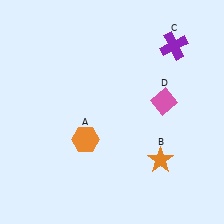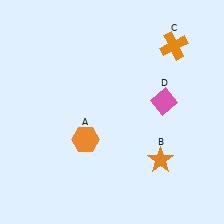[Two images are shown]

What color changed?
The cross (C) changed from purple in Image 1 to orange in Image 2.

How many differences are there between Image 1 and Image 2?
There is 1 difference between the two images.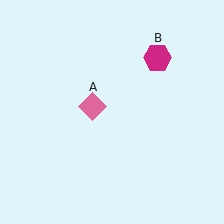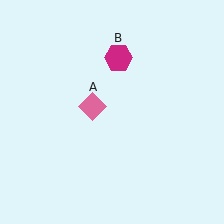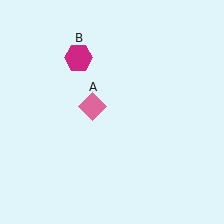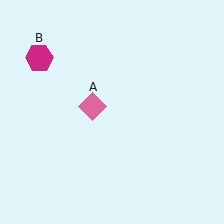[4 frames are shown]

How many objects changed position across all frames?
1 object changed position: magenta hexagon (object B).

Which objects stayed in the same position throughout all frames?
Pink diamond (object A) remained stationary.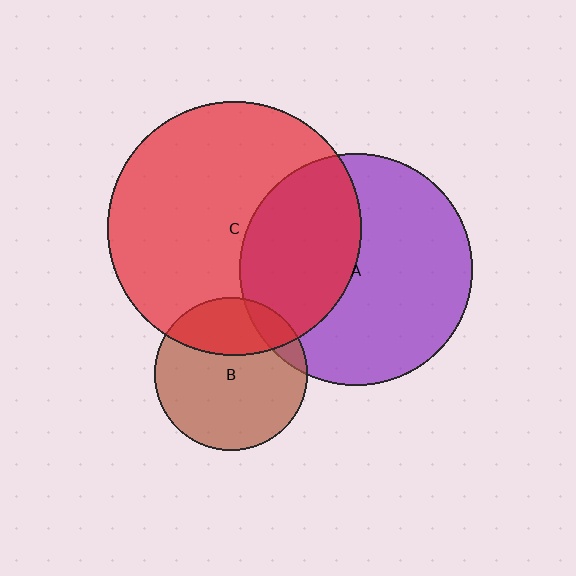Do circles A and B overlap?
Yes.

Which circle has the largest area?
Circle C (red).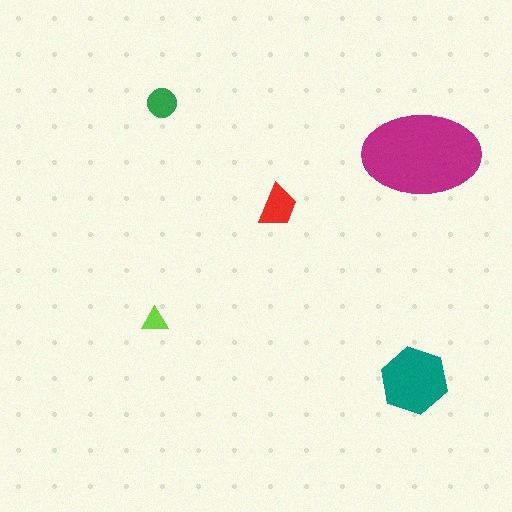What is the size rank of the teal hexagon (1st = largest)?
2nd.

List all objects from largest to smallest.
The magenta ellipse, the teal hexagon, the red trapezoid, the green circle, the lime triangle.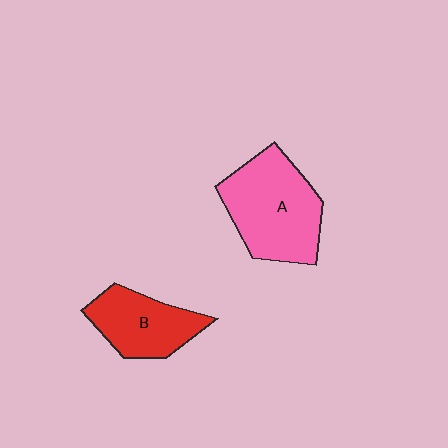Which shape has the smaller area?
Shape B (red).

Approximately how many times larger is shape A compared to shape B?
Approximately 1.5 times.